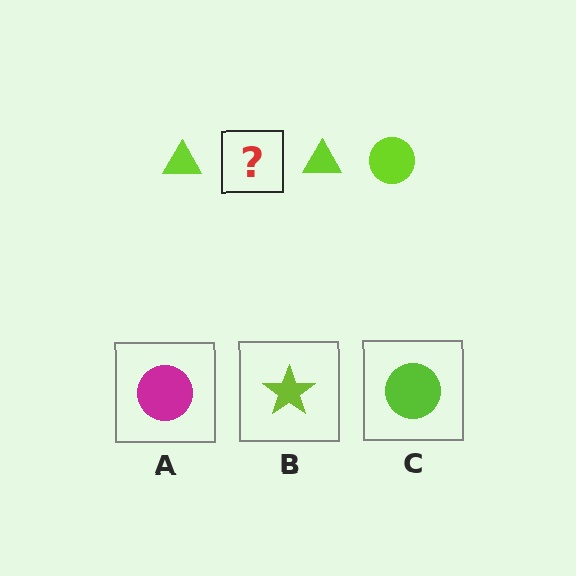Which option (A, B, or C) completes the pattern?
C.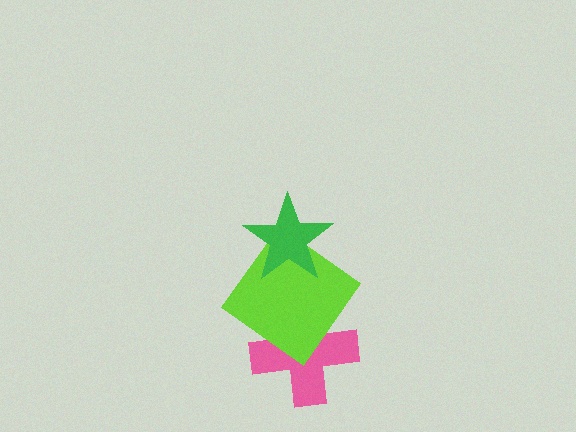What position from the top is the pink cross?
The pink cross is 3rd from the top.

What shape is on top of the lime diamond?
The green star is on top of the lime diamond.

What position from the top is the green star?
The green star is 1st from the top.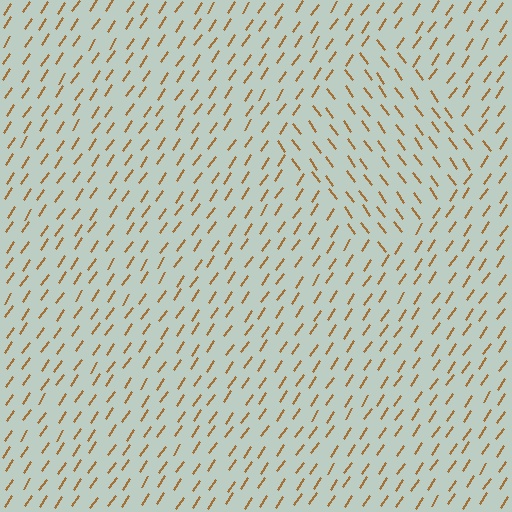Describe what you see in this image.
The image is filled with small brown line segments. A diamond region in the image has lines oriented differently from the surrounding lines, creating a visible texture boundary.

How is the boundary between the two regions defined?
The boundary is defined purely by a change in line orientation (approximately 71 degrees difference). All lines are the same color and thickness.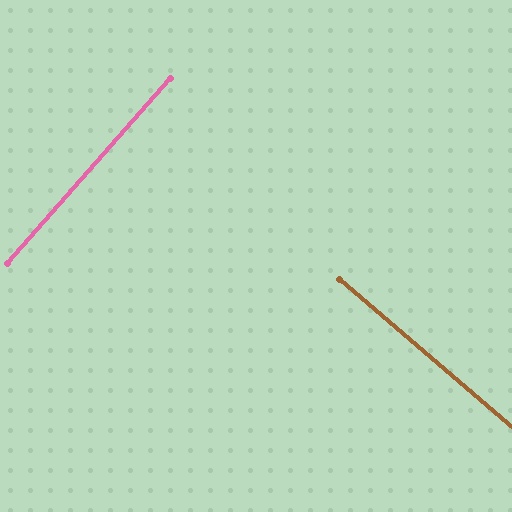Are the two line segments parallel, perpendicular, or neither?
Perpendicular — they meet at approximately 89°.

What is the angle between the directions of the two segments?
Approximately 89 degrees.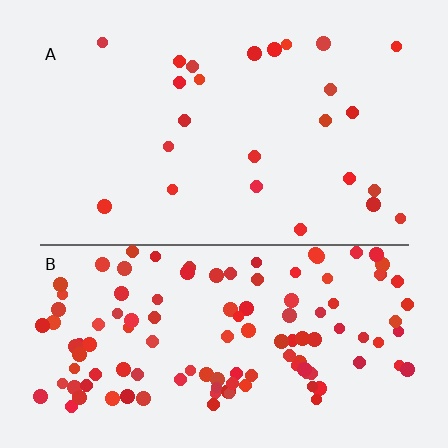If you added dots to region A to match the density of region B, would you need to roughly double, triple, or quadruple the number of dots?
Approximately quadruple.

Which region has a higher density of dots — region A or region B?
B (the bottom).